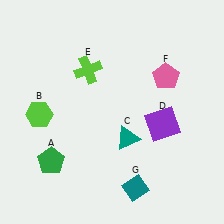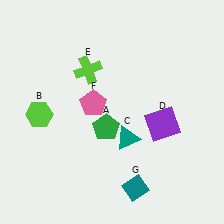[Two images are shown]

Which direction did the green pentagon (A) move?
The green pentagon (A) moved right.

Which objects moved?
The objects that moved are: the green pentagon (A), the pink pentagon (F).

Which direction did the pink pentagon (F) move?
The pink pentagon (F) moved left.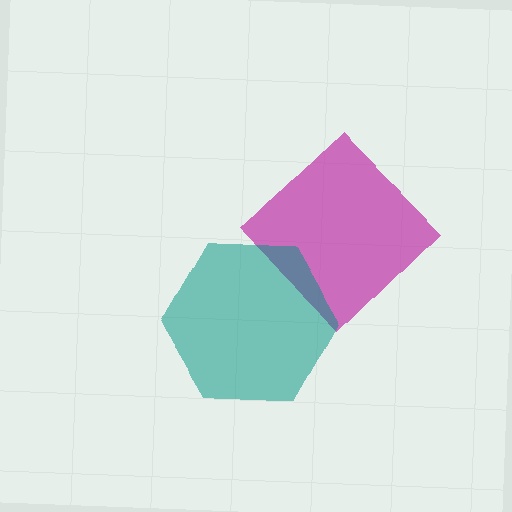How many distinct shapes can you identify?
There are 2 distinct shapes: a magenta diamond, a teal hexagon.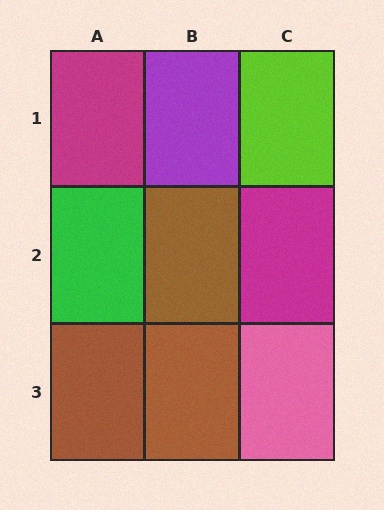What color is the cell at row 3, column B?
Brown.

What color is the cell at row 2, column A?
Green.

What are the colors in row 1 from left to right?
Magenta, purple, lime.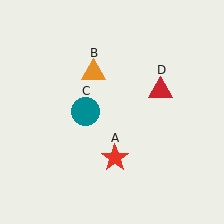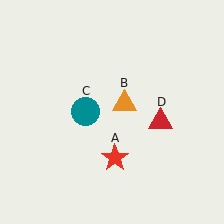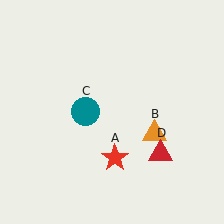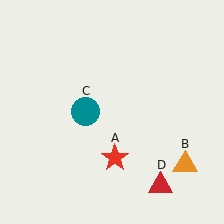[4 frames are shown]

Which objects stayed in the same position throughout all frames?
Red star (object A) and teal circle (object C) remained stationary.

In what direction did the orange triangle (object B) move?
The orange triangle (object B) moved down and to the right.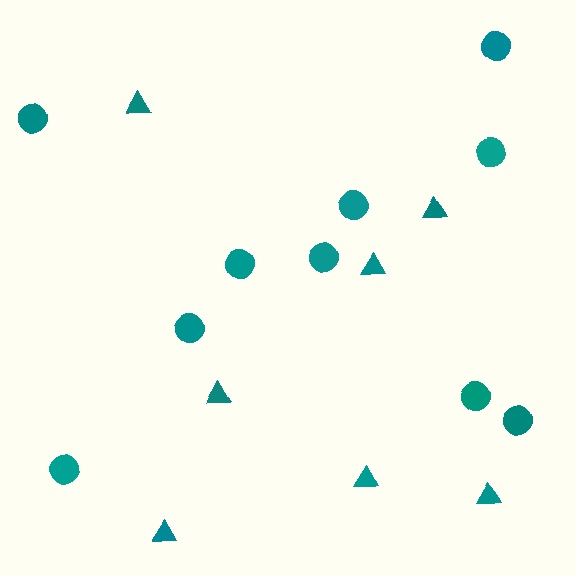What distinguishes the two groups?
There are 2 groups: one group of circles (10) and one group of triangles (7).